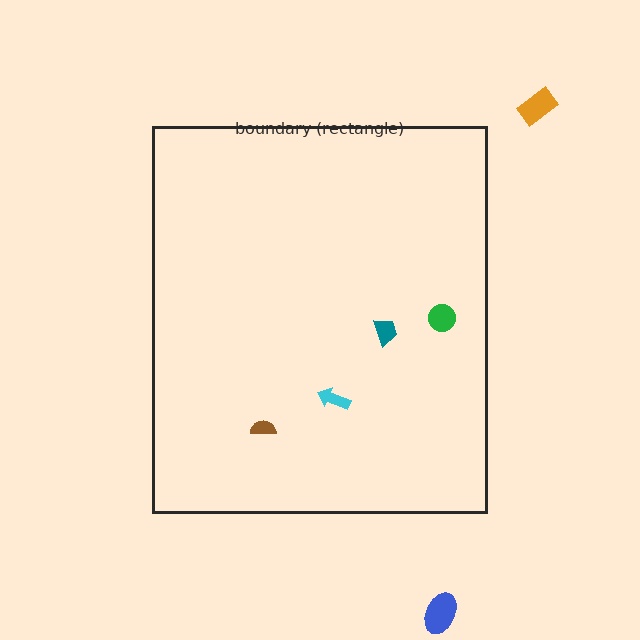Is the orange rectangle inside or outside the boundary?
Outside.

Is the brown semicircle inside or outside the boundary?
Inside.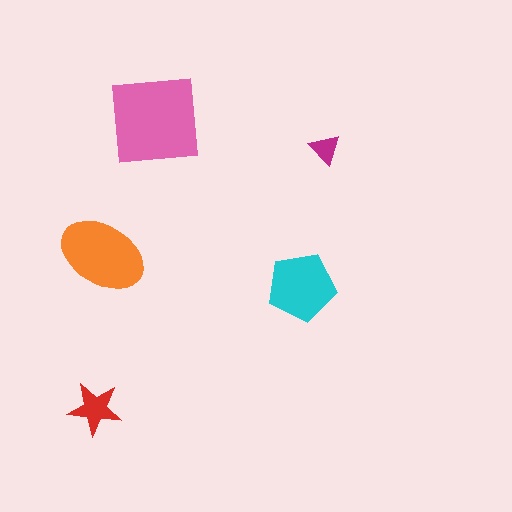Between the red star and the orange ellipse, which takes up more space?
The orange ellipse.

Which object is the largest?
The pink square.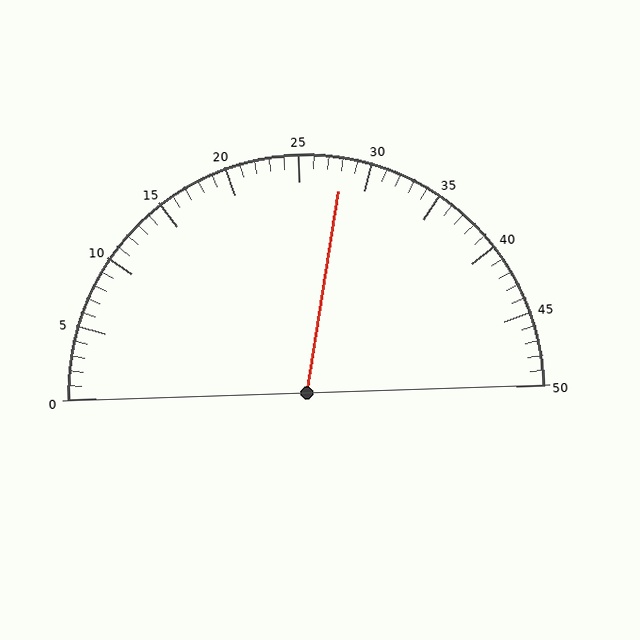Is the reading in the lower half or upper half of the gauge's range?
The reading is in the upper half of the range (0 to 50).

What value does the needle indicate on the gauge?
The needle indicates approximately 28.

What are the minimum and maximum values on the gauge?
The gauge ranges from 0 to 50.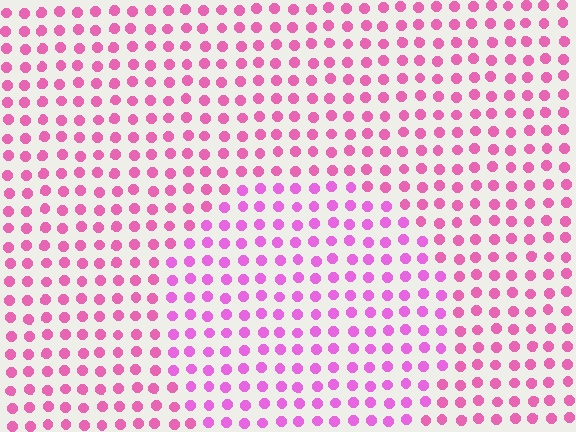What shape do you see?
I see a circle.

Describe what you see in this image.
The image is filled with small pink elements in a uniform arrangement. A circle-shaped region is visible where the elements are tinted to a slightly different hue, forming a subtle color boundary.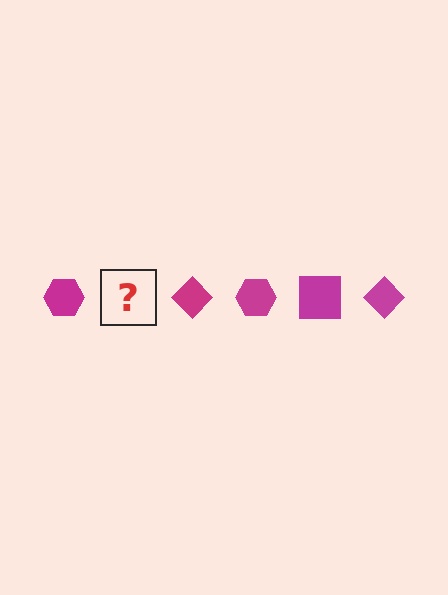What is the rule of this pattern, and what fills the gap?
The rule is that the pattern cycles through hexagon, square, diamond shapes in magenta. The gap should be filled with a magenta square.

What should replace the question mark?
The question mark should be replaced with a magenta square.